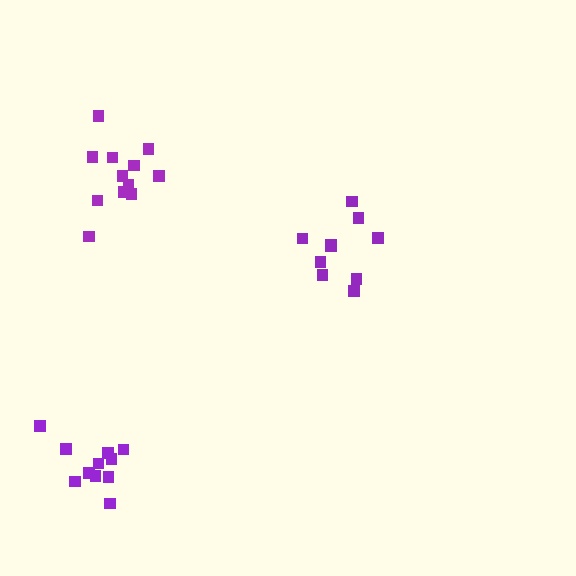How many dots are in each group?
Group 1: 12 dots, Group 2: 10 dots, Group 3: 11 dots (33 total).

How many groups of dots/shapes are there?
There are 3 groups.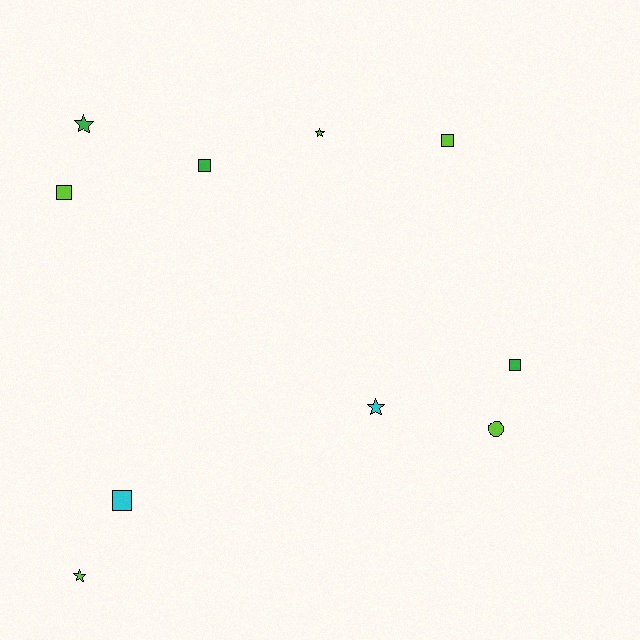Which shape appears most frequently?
Square, with 5 objects.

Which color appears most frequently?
Lime, with 5 objects.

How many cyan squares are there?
There is 1 cyan square.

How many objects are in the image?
There are 10 objects.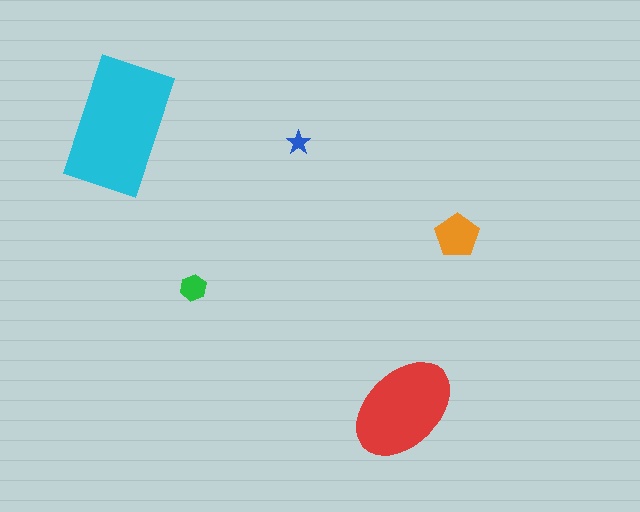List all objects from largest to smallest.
The cyan rectangle, the red ellipse, the orange pentagon, the green hexagon, the blue star.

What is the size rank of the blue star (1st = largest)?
5th.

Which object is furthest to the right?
The orange pentagon is rightmost.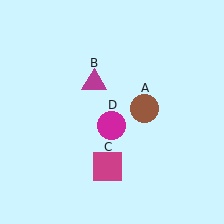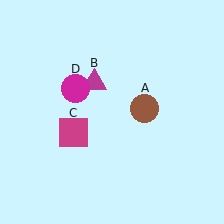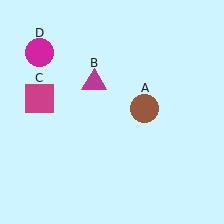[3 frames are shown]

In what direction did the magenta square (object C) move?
The magenta square (object C) moved up and to the left.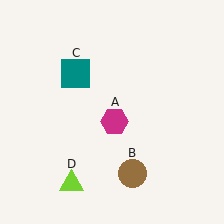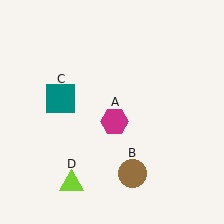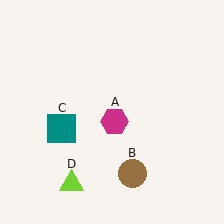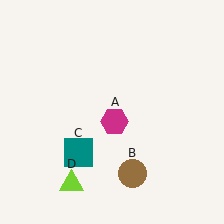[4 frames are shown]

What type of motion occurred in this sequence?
The teal square (object C) rotated counterclockwise around the center of the scene.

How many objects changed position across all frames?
1 object changed position: teal square (object C).